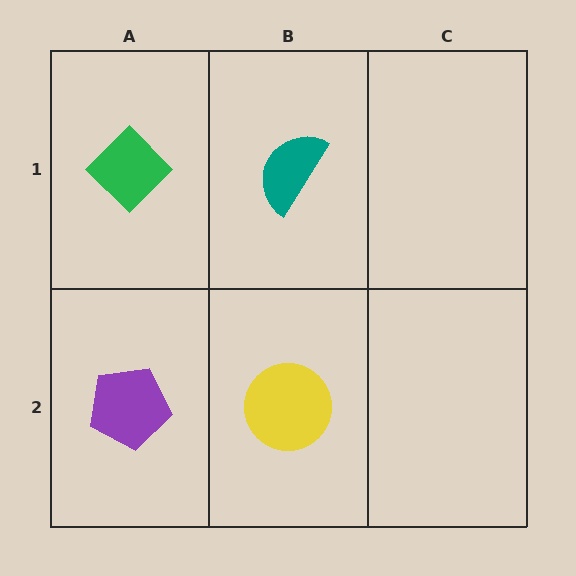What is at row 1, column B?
A teal semicircle.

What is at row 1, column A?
A green diamond.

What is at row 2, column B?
A yellow circle.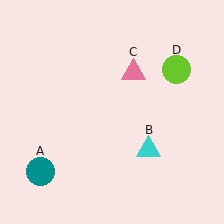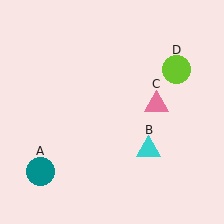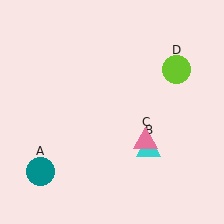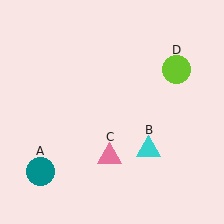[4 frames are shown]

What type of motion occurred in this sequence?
The pink triangle (object C) rotated clockwise around the center of the scene.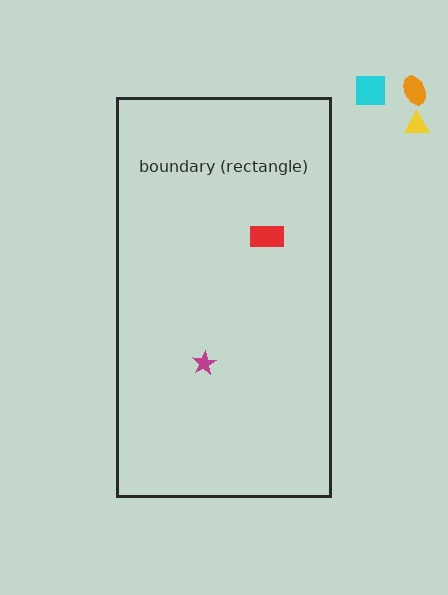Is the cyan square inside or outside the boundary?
Outside.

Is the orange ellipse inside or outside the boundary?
Outside.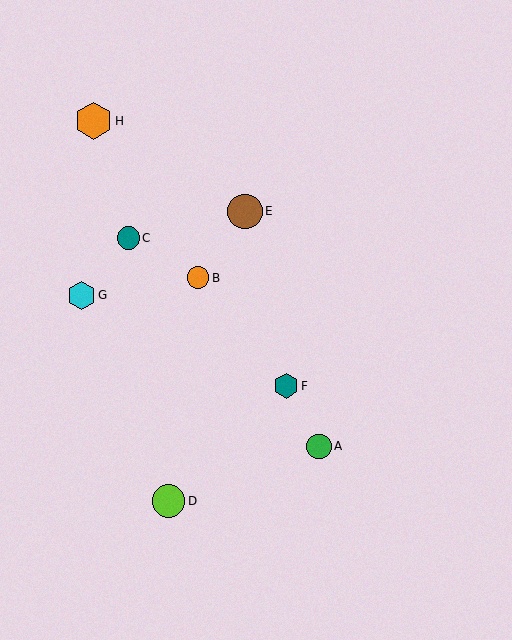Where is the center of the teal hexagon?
The center of the teal hexagon is at (286, 386).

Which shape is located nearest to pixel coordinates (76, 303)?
The cyan hexagon (labeled G) at (81, 295) is nearest to that location.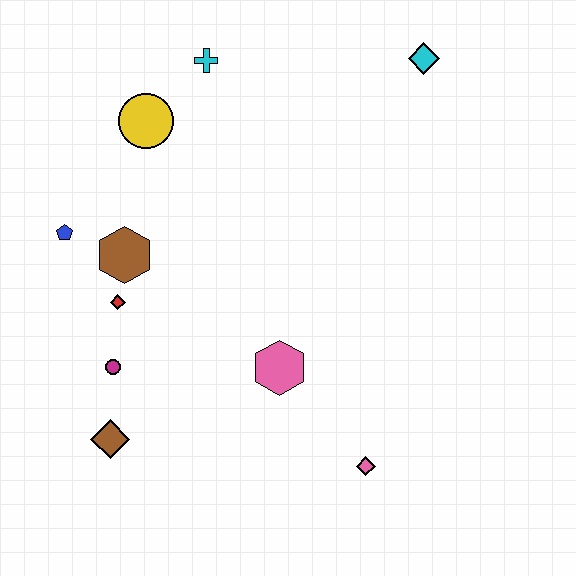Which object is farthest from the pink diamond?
The cyan cross is farthest from the pink diamond.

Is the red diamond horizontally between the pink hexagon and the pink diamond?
No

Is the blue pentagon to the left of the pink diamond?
Yes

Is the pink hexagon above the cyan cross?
No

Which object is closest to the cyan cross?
The yellow circle is closest to the cyan cross.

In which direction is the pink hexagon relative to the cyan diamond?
The pink hexagon is below the cyan diamond.